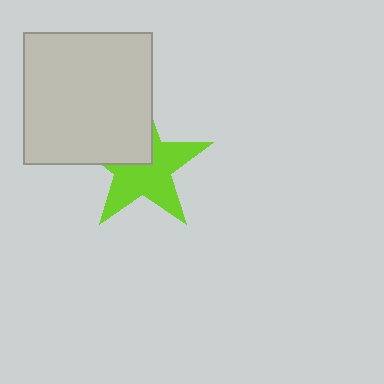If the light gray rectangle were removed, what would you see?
You would see the complete lime star.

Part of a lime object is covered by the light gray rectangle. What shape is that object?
It is a star.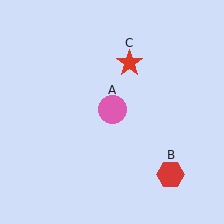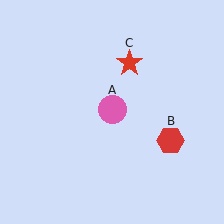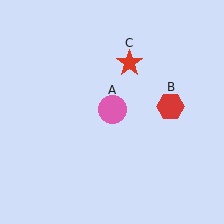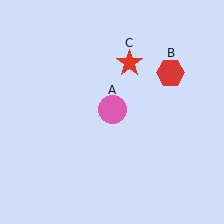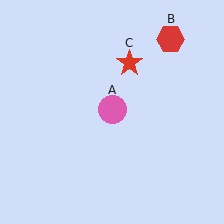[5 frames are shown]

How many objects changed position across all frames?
1 object changed position: red hexagon (object B).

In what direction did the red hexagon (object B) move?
The red hexagon (object B) moved up.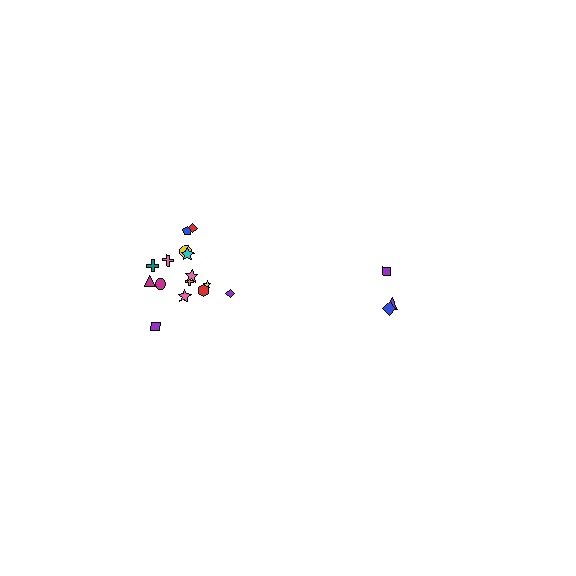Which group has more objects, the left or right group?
The left group.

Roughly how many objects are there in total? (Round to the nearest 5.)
Roughly 20 objects in total.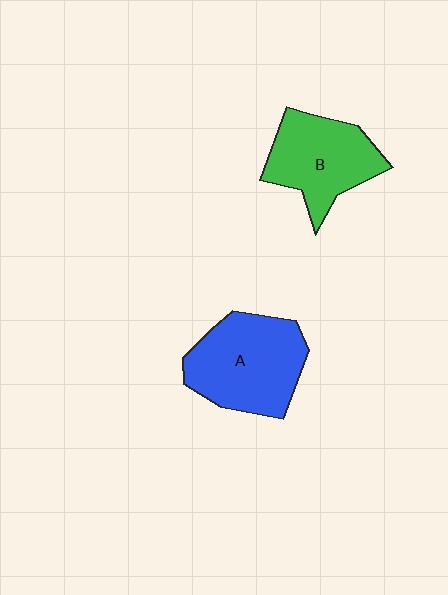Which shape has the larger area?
Shape A (blue).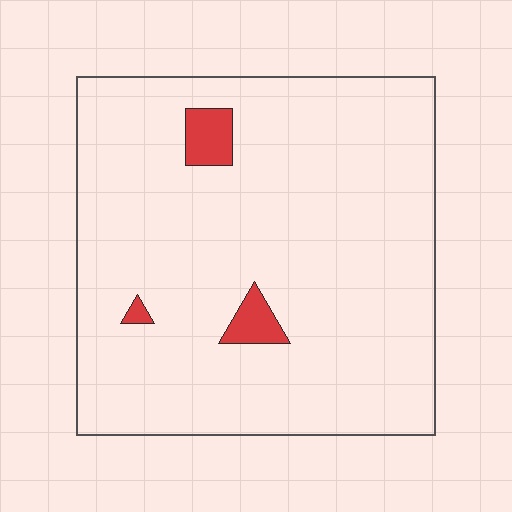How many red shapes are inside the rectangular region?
3.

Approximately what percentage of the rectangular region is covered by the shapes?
Approximately 5%.